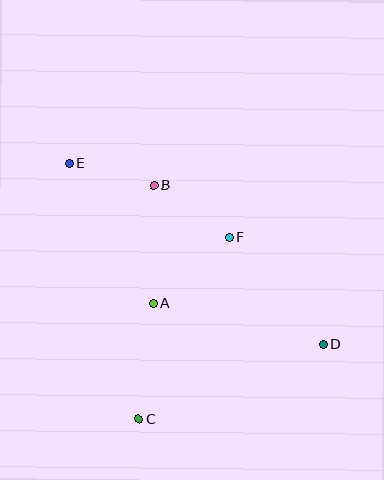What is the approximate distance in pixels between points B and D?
The distance between B and D is approximately 233 pixels.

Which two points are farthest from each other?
Points D and E are farthest from each other.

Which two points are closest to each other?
Points B and E are closest to each other.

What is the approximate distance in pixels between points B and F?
The distance between B and F is approximately 92 pixels.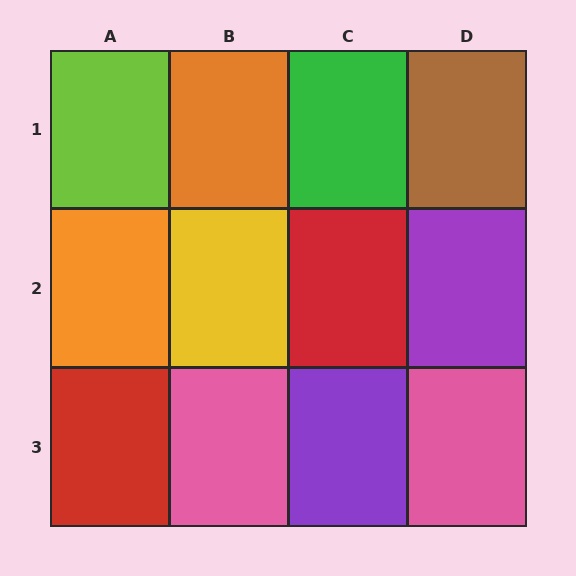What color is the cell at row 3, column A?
Red.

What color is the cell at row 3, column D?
Pink.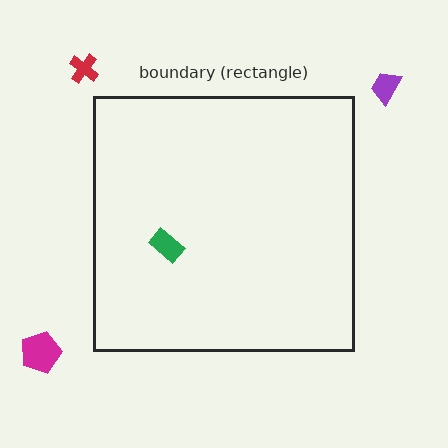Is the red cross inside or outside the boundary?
Outside.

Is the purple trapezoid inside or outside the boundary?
Outside.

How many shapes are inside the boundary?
1 inside, 3 outside.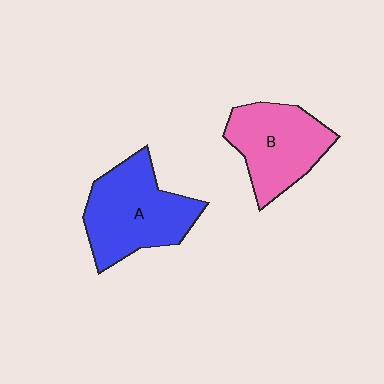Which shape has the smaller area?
Shape B (pink).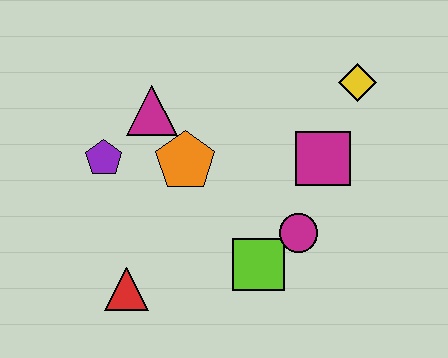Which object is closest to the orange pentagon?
The magenta triangle is closest to the orange pentagon.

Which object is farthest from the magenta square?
The red triangle is farthest from the magenta square.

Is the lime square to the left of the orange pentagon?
No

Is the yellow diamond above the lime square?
Yes